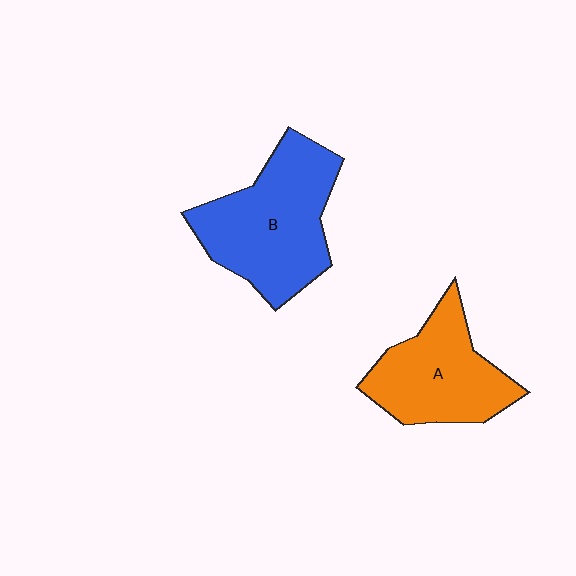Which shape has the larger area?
Shape B (blue).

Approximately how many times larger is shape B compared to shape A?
Approximately 1.3 times.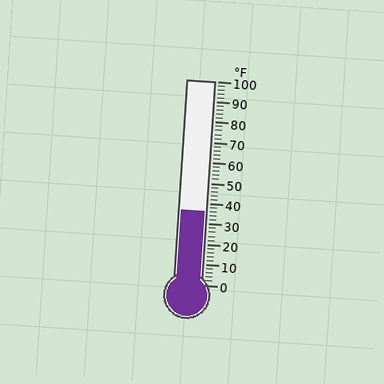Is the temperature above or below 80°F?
The temperature is below 80°F.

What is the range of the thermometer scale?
The thermometer scale ranges from 0°F to 100°F.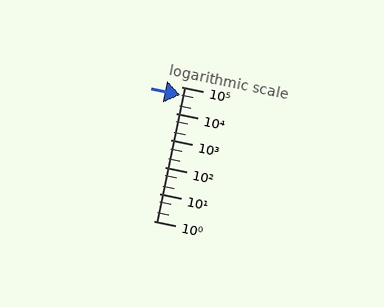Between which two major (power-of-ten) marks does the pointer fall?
The pointer is between 10000 and 100000.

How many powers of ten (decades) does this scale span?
The scale spans 5 decades, from 1 to 100000.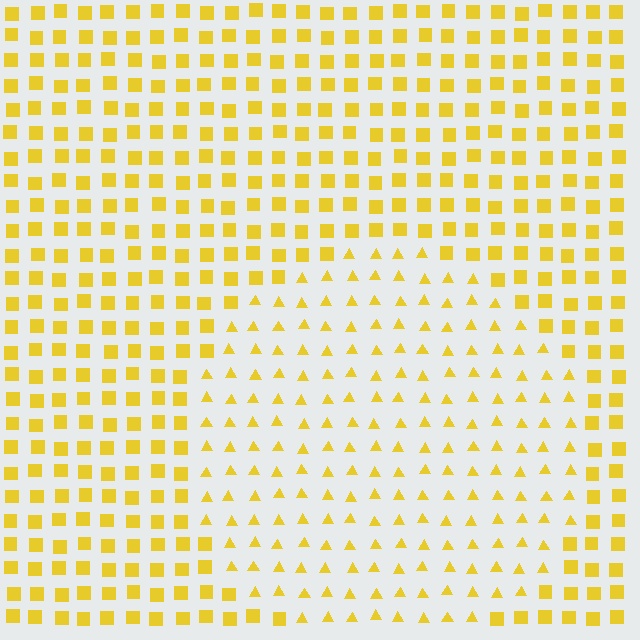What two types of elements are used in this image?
The image uses triangles inside the circle region and squares outside it.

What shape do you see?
I see a circle.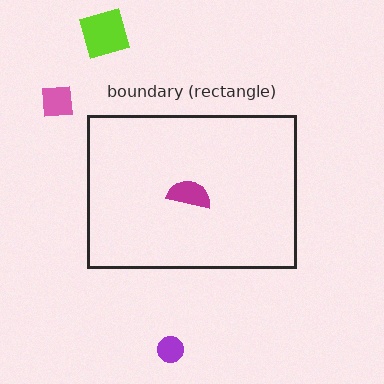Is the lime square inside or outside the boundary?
Outside.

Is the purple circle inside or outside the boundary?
Outside.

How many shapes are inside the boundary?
1 inside, 3 outside.